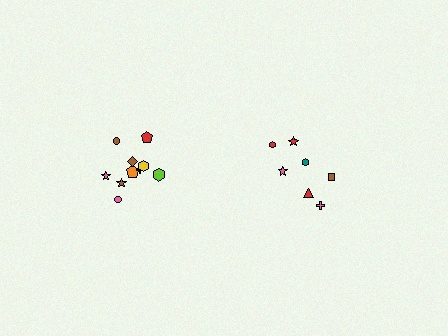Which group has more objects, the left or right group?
The left group.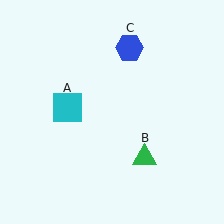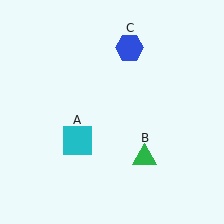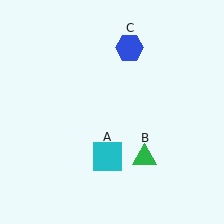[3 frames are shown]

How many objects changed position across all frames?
1 object changed position: cyan square (object A).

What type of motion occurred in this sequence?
The cyan square (object A) rotated counterclockwise around the center of the scene.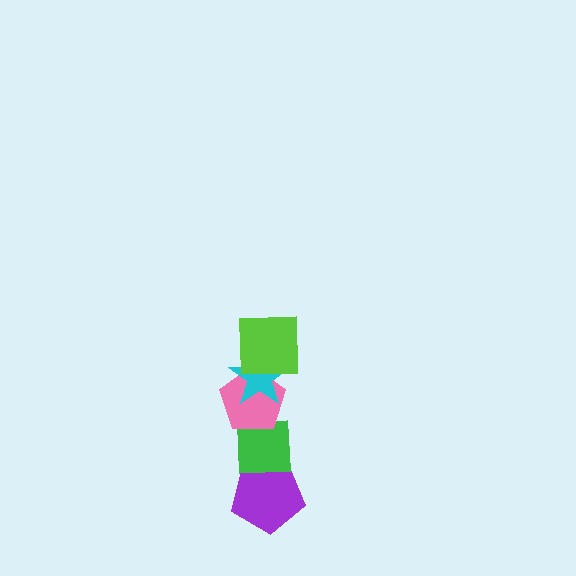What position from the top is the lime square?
The lime square is 1st from the top.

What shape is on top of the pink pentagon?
The cyan star is on top of the pink pentagon.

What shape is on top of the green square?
The pink pentagon is on top of the green square.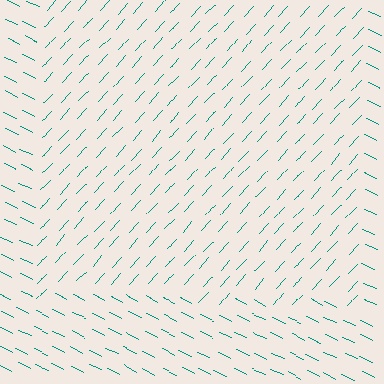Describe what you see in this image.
The image is filled with small teal line segments. A rectangle region in the image has lines oriented differently from the surrounding lines, creating a visible texture boundary.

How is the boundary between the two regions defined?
The boundary is defined purely by a change in line orientation (approximately 74 degrees difference). All lines are the same color and thickness.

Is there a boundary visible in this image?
Yes, there is a texture boundary formed by a change in line orientation.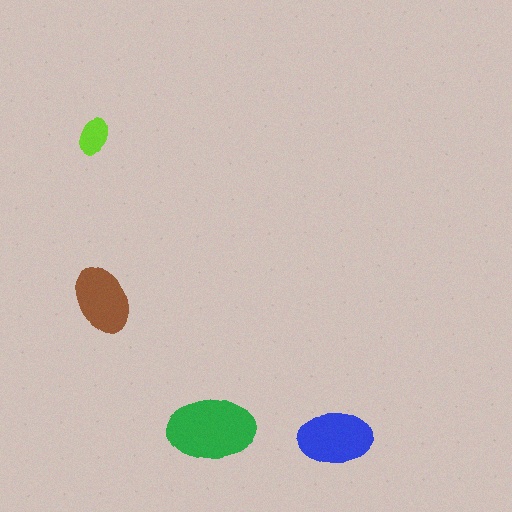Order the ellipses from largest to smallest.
the green one, the blue one, the brown one, the lime one.